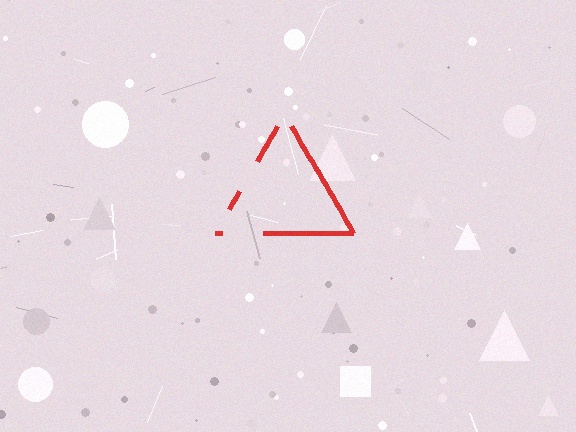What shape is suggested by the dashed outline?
The dashed outline suggests a triangle.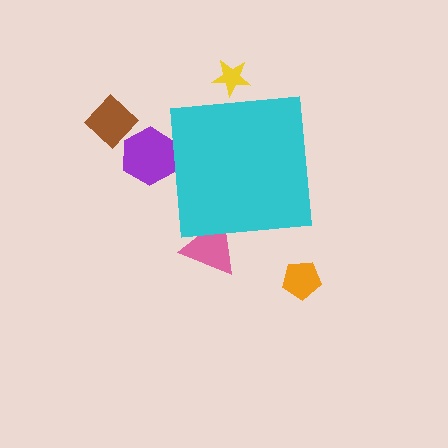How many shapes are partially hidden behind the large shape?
3 shapes are partially hidden.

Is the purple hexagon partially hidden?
Yes, the purple hexagon is partially hidden behind the cyan square.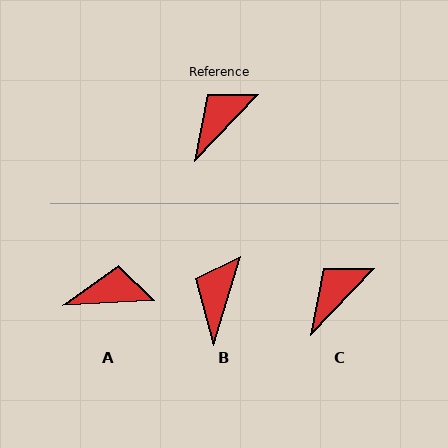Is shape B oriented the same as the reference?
No, it is off by about 27 degrees.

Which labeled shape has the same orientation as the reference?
C.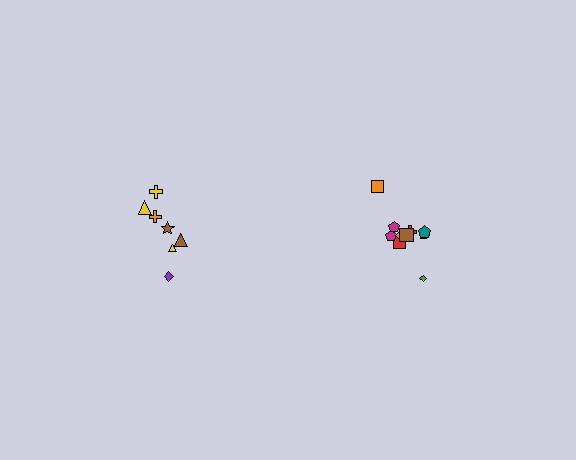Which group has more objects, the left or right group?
The right group.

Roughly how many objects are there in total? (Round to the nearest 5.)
Roughly 15 objects in total.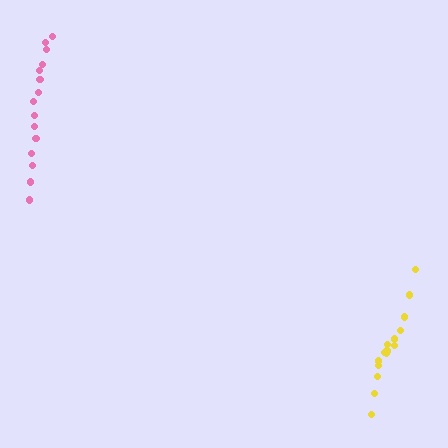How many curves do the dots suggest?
There are 2 distinct paths.